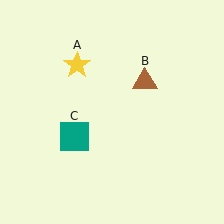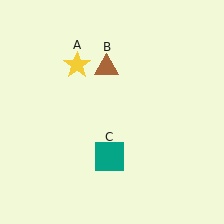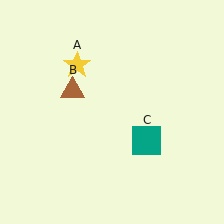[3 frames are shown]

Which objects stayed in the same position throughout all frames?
Yellow star (object A) remained stationary.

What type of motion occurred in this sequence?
The brown triangle (object B), teal square (object C) rotated counterclockwise around the center of the scene.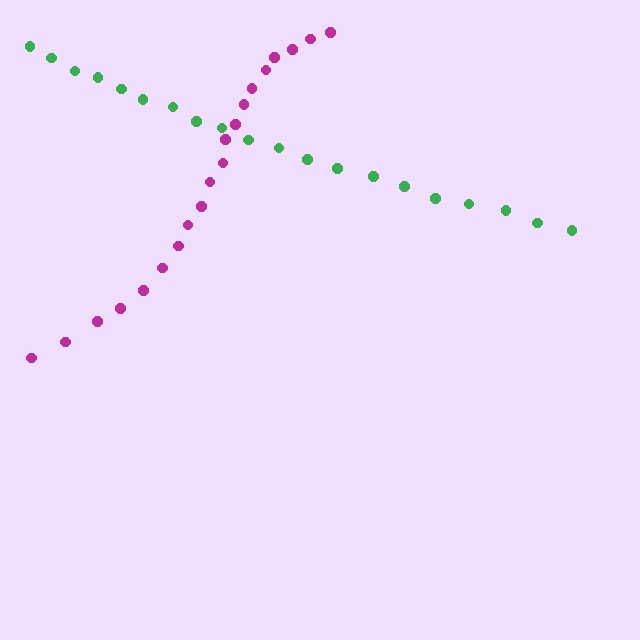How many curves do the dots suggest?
There are 2 distinct paths.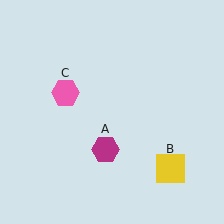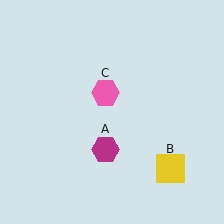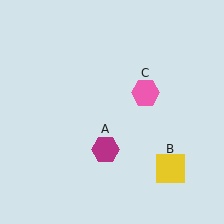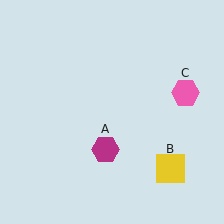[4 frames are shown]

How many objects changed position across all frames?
1 object changed position: pink hexagon (object C).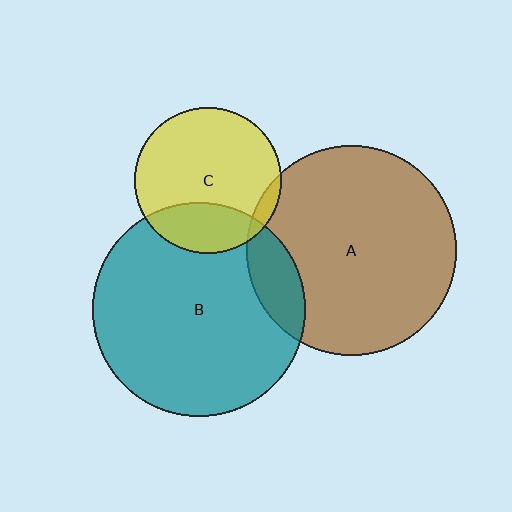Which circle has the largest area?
Circle B (teal).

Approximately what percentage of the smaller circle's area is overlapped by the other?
Approximately 25%.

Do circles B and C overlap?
Yes.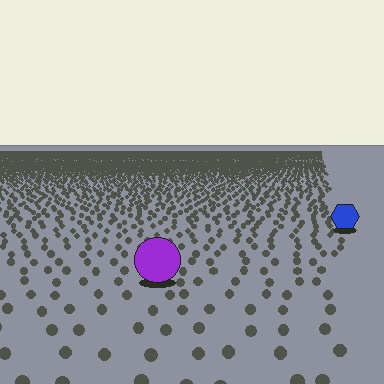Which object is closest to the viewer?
The purple circle is closest. The texture marks near it are larger and more spread out.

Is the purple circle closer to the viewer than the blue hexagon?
Yes. The purple circle is closer — you can tell from the texture gradient: the ground texture is coarser near it.